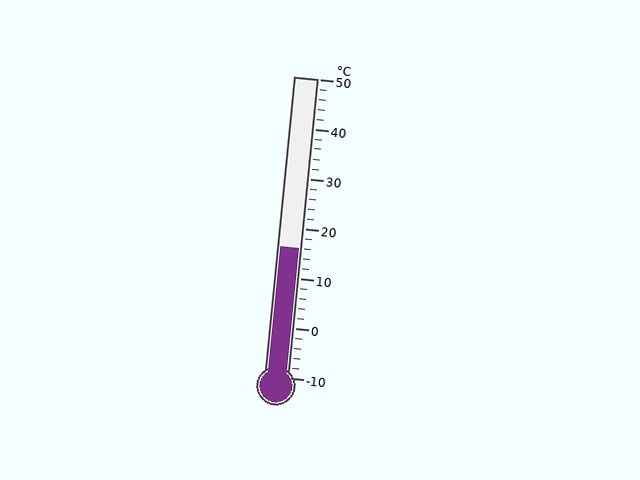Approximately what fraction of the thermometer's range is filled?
The thermometer is filled to approximately 45% of its range.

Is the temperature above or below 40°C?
The temperature is below 40°C.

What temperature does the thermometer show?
The thermometer shows approximately 16°C.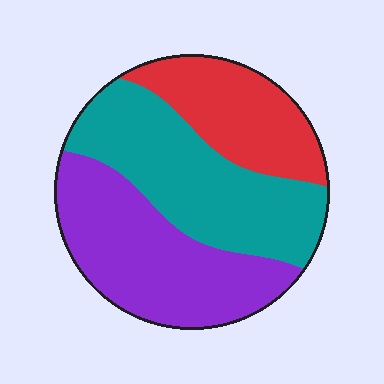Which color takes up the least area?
Red, at roughly 25%.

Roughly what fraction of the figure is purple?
Purple takes up about three eighths (3/8) of the figure.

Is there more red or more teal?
Teal.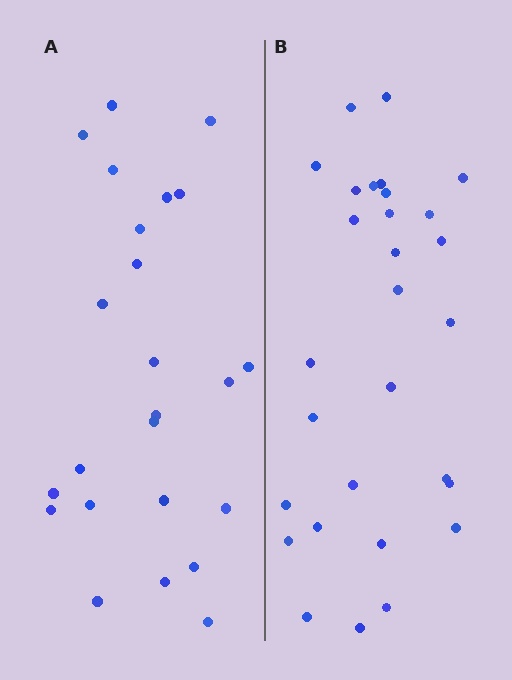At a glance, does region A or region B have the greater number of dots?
Region B (the right region) has more dots.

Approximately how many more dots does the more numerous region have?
Region B has about 5 more dots than region A.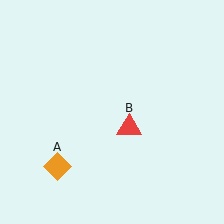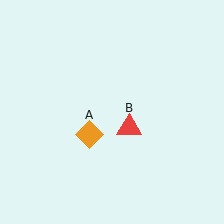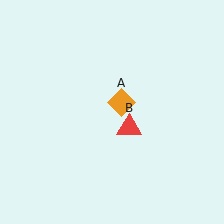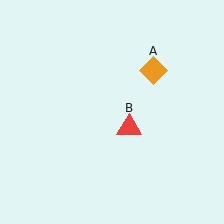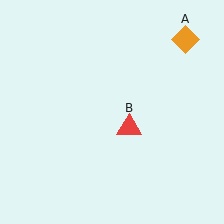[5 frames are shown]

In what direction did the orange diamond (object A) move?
The orange diamond (object A) moved up and to the right.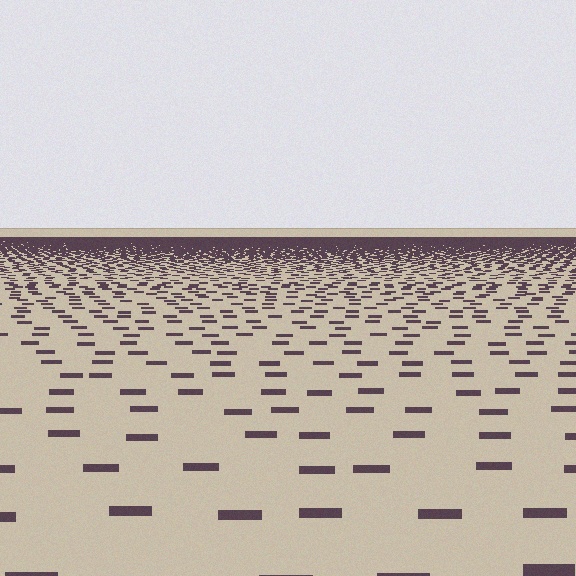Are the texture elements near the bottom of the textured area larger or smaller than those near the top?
Larger. Near the bottom, elements are closer to the viewer and appear at a bigger on-screen size.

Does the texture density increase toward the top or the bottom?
Density increases toward the top.